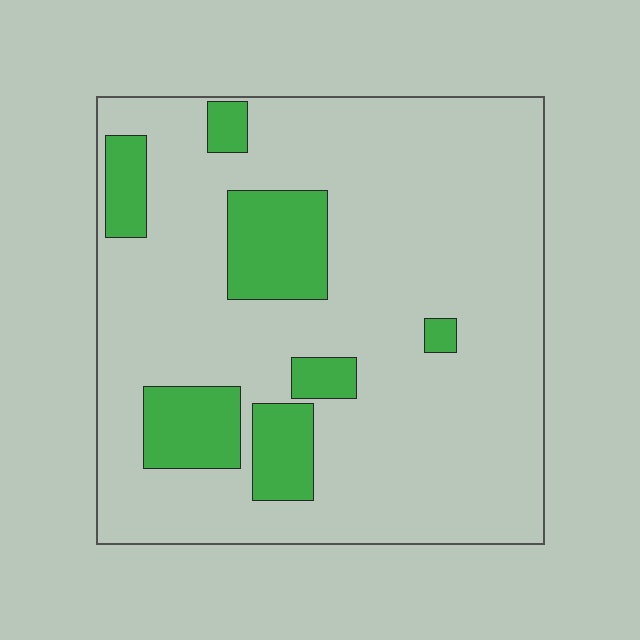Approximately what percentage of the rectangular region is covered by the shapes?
Approximately 20%.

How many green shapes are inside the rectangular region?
7.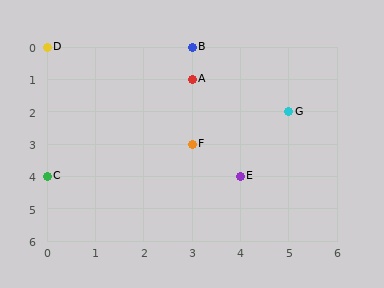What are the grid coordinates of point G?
Point G is at grid coordinates (5, 2).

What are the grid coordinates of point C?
Point C is at grid coordinates (0, 4).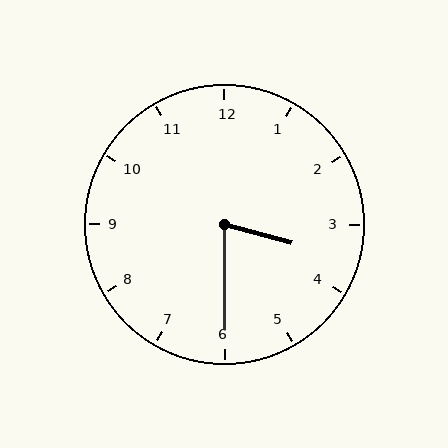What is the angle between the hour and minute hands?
Approximately 75 degrees.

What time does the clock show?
3:30.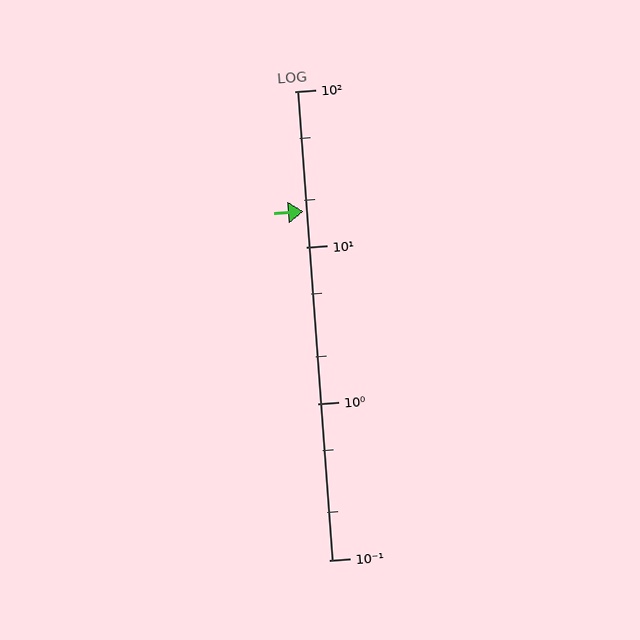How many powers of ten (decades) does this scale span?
The scale spans 3 decades, from 0.1 to 100.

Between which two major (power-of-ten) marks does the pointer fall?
The pointer is between 10 and 100.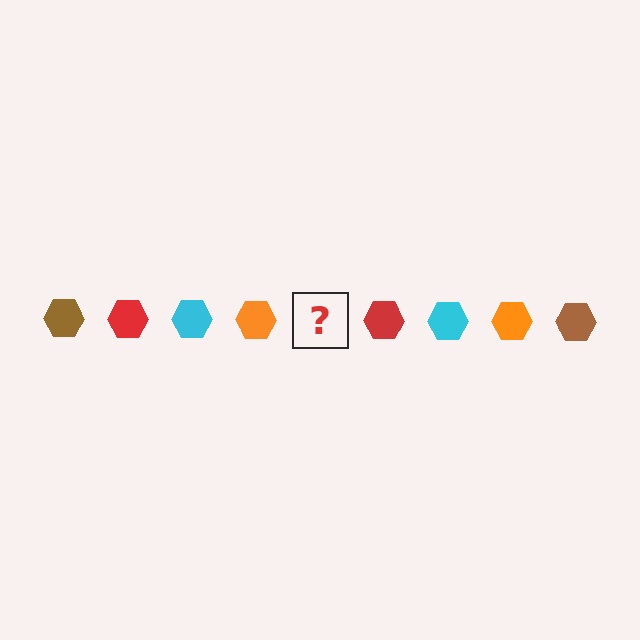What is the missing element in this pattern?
The missing element is a brown hexagon.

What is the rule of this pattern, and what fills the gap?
The rule is that the pattern cycles through brown, red, cyan, orange hexagons. The gap should be filled with a brown hexagon.